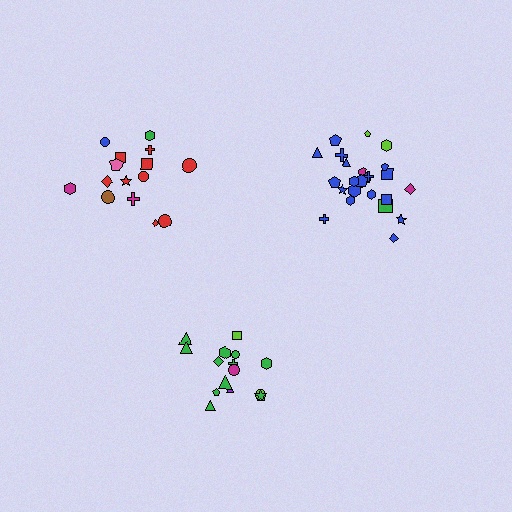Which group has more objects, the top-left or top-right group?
The top-right group.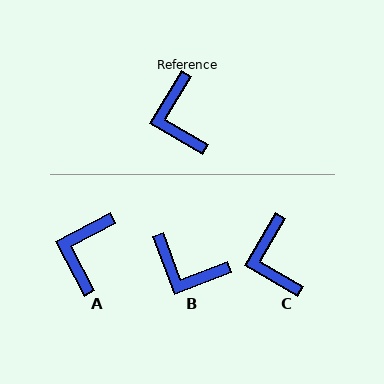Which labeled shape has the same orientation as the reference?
C.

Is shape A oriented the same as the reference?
No, it is off by about 32 degrees.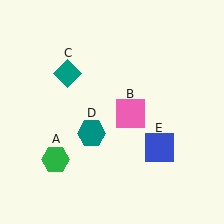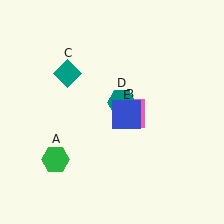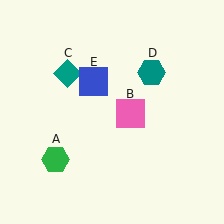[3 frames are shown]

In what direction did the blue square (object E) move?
The blue square (object E) moved up and to the left.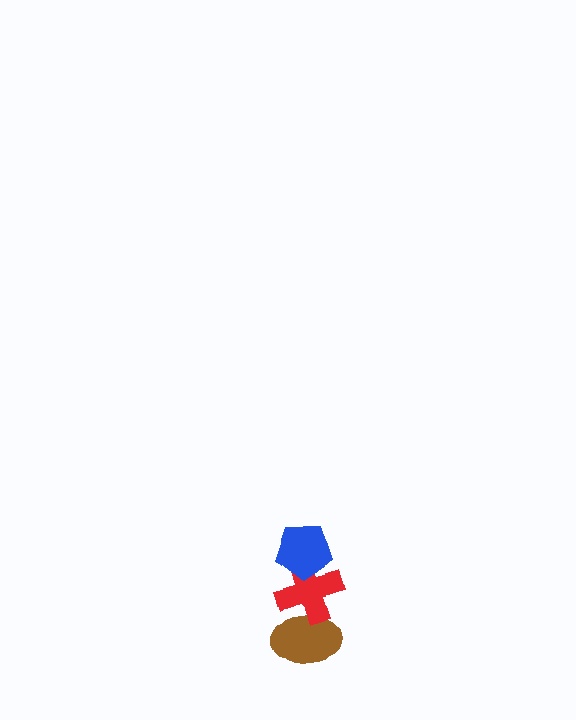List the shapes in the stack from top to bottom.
From top to bottom: the blue pentagon, the red cross, the brown ellipse.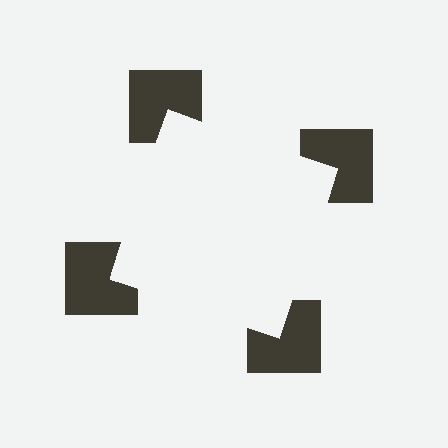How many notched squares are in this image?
There are 4 — one at each vertex of the illusory square.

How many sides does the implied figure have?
4 sides.